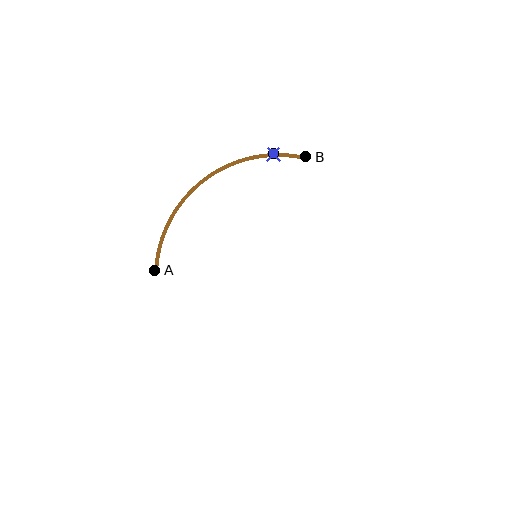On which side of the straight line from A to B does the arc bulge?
The arc bulges above and to the left of the straight line connecting A and B.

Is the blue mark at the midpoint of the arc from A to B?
No. The blue mark lies on the arc but is closer to endpoint B. The arc midpoint would be at the point on the curve equidistant along the arc from both A and B.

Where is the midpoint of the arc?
The arc midpoint is the point on the curve farthest from the straight line joining A and B. It sits above and to the left of that line.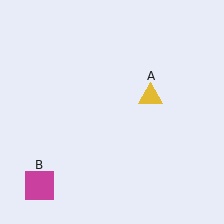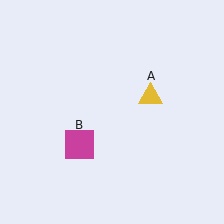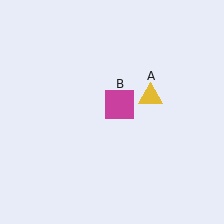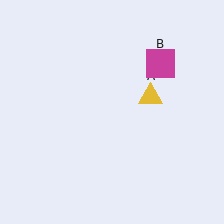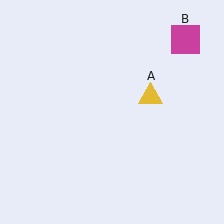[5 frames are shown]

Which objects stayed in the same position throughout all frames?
Yellow triangle (object A) remained stationary.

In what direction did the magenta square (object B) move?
The magenta square (object B) moved up and to the right.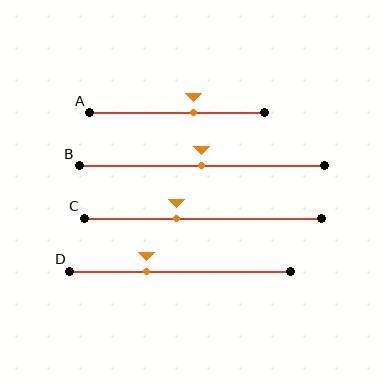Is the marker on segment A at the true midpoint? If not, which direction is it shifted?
No, the marker on segment A is shifted to the right by about 9% of the segment length.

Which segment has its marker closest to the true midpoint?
Segment B has its marker closest to the true midpoint.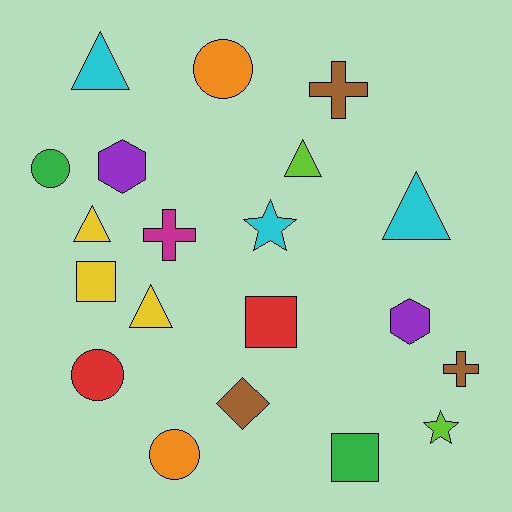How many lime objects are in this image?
There are 2 lime objects.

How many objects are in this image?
There are 20 objects.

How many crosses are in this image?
There are 3 crosses.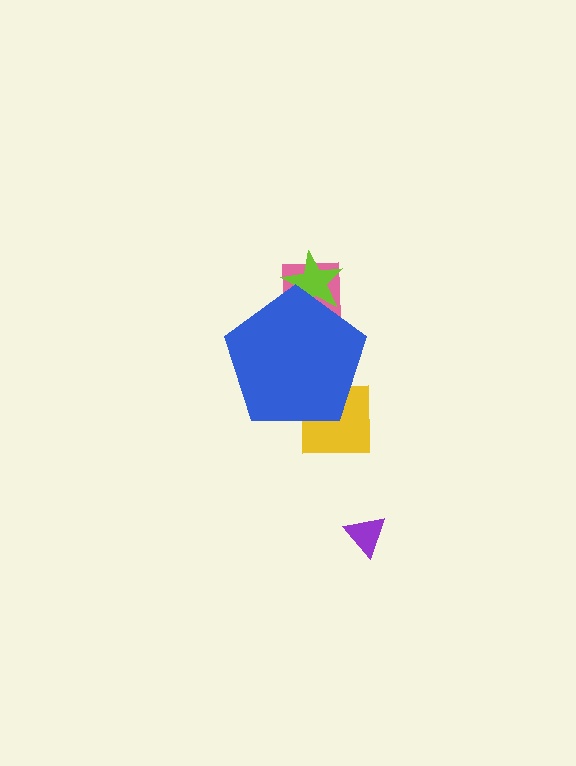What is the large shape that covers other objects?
A blue pentagon.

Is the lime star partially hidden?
Yes, the lime star is partially hidden behind the blue pentagon.